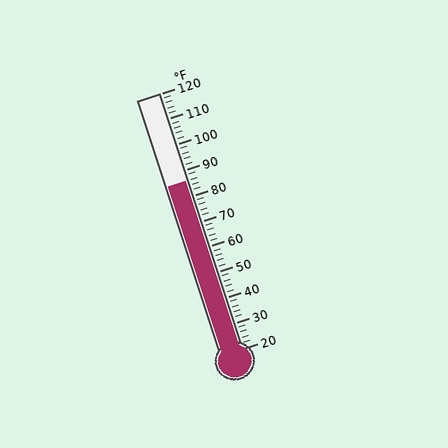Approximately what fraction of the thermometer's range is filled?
The thermometer is filled to approximately 65% of its range.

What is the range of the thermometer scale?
The thermometer scale ranges from 20°F to 120°F.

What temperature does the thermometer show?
The thermometer shows approximately 86°F.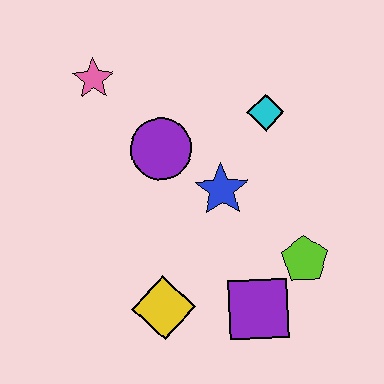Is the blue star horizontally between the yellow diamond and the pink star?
No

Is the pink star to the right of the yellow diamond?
No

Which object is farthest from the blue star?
The pink star is farthest from the blue star.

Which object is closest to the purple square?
The lime pentagon is closest to the purple square.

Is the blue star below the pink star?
Yes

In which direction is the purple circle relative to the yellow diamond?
The purple circle is above the yellow diamond.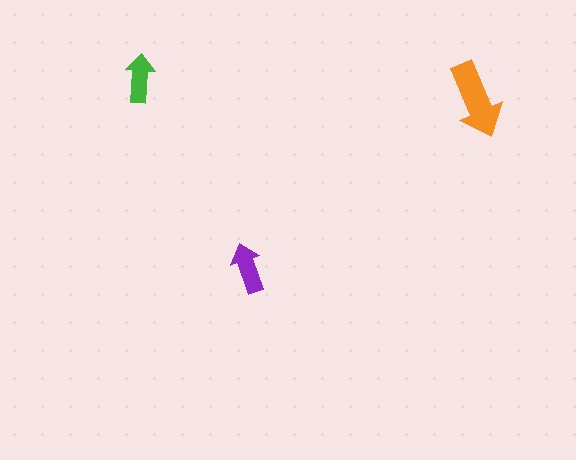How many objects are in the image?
There are 3 objects in the image.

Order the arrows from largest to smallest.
the orange one, the purple one, the green one.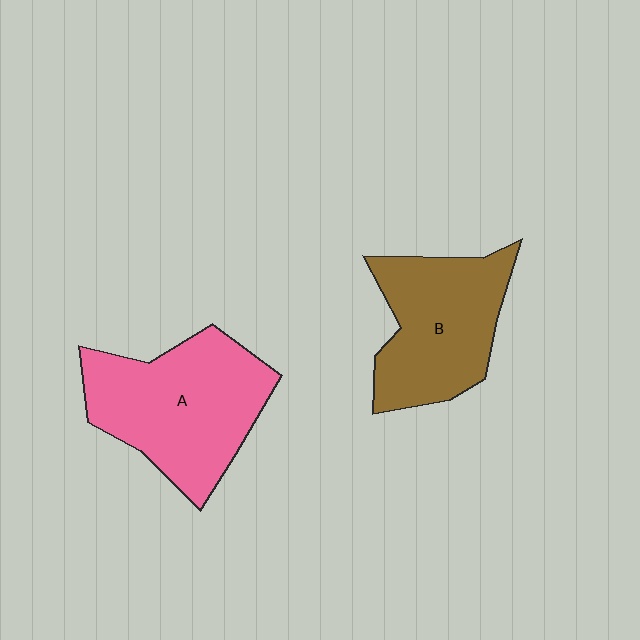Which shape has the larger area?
Shape A (pink).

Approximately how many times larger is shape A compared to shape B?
Approximately 1.2 times.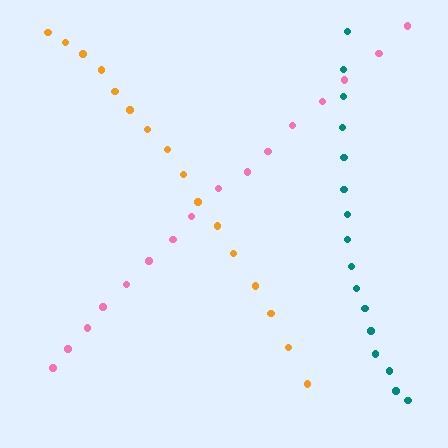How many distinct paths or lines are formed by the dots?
There are 3 distinct paths.